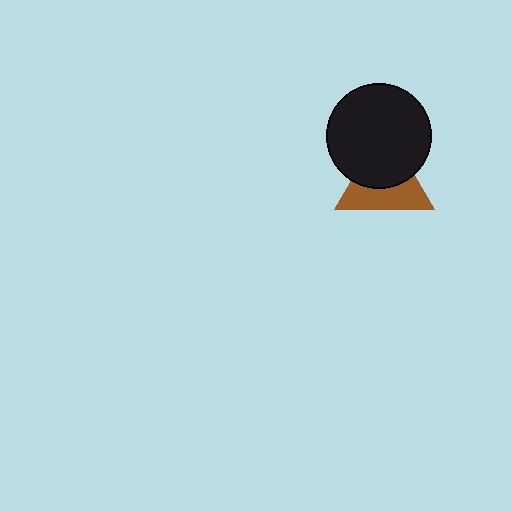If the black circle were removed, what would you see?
You would see the complete brown triangle.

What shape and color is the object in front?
The object in front is a black circle.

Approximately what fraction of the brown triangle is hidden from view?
Roughly 51% of the brown triangle is hidden behind the black circle.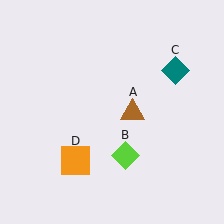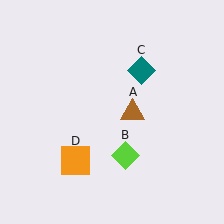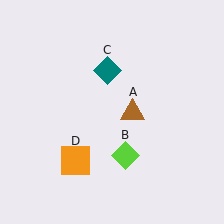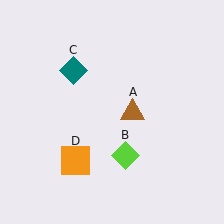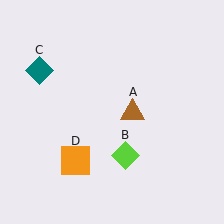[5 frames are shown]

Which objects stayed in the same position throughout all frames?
Brown triangle (object A) and lime diamond (object B) and orange square (object D) remained stationary.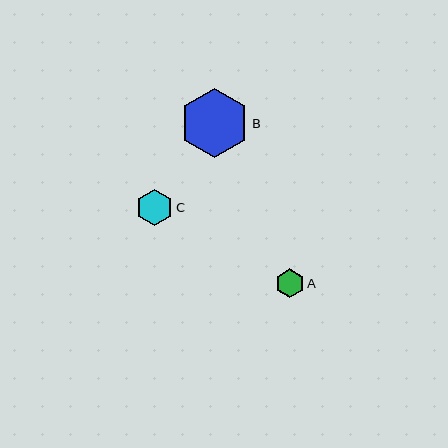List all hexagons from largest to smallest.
From largest to smallest: B, C, A.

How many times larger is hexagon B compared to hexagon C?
Hexagon B is approximately 1.9 times the size of hexagon C.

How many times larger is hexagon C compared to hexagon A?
Hexagon C is approximately 1.3 times the size of hexagon A.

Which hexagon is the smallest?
Hexagon A is the smallest with a size of approximately 28 pixels.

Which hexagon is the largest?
Hexagon B is the largest with a size of approximately 69 pixels.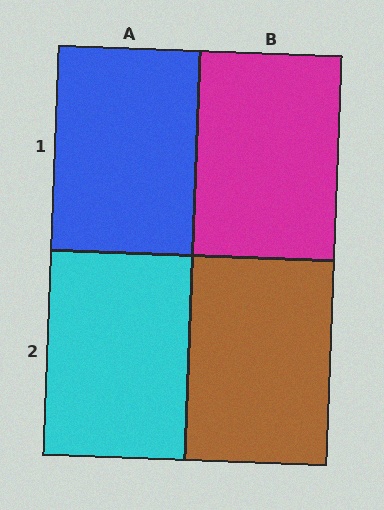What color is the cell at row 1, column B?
Magenta.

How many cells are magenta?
1 cell is magenta.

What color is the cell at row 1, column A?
Blue.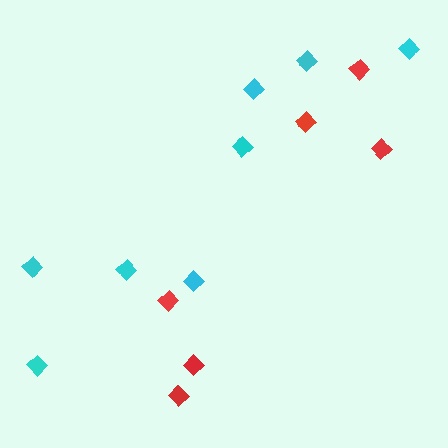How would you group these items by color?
There are 2 groups: one group of red diamonds (6) and one group of cyan diamonds (8).